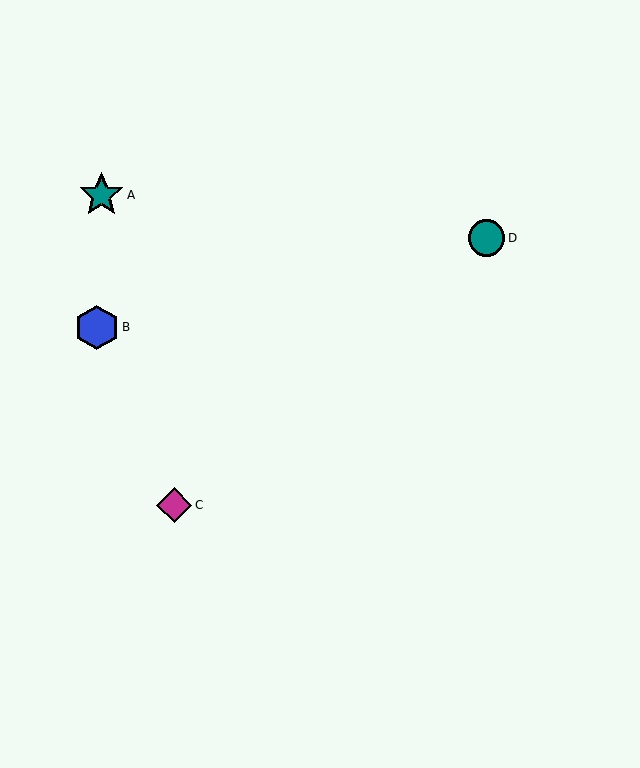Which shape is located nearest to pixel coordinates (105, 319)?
The blue hexagon (labeled B) at (97, 327) is nearest to that location.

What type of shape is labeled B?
Shape B is a blue hexagon.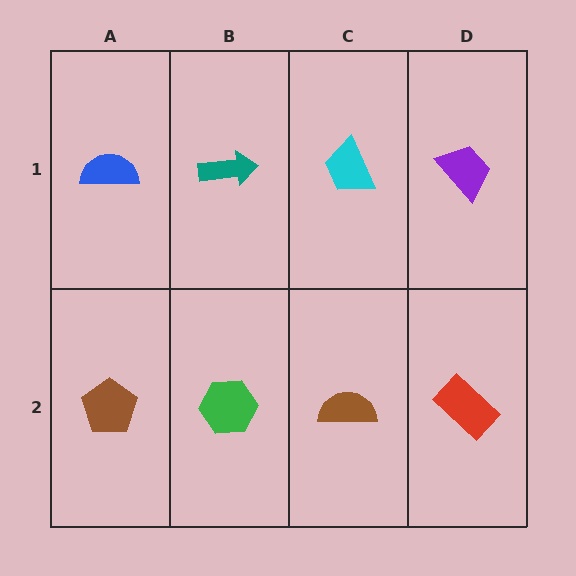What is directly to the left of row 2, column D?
A brown semicircle.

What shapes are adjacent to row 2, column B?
A teal arrow (row 1, column B), a brown pentagon (row 2, column A), a brown semicircle (row 2, column C).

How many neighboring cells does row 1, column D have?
2.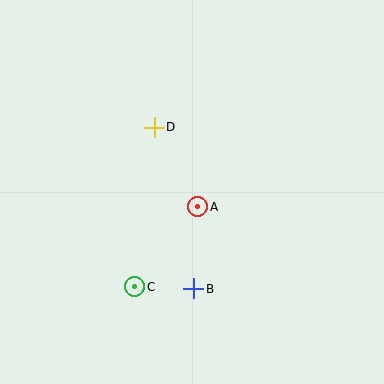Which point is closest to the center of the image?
Point A at (198, 207) is closest to the center.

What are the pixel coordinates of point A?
Point A is at (198, 207).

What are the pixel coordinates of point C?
Point C is at (135, 287).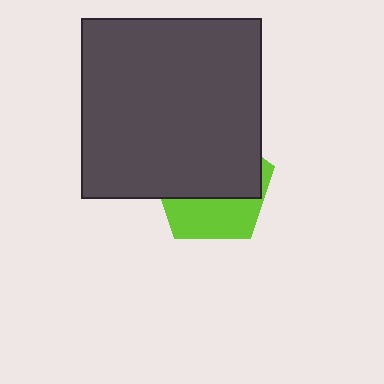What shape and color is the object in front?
The object in front is a dark gray square.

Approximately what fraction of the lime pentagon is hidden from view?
Roughly 62% of the lime pentagon is hidden behind the dark gray square.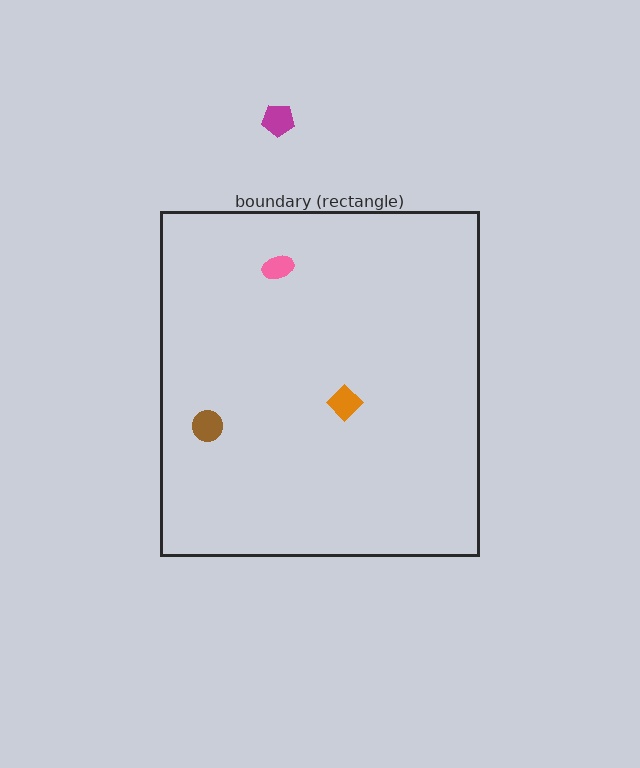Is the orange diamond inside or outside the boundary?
Inside.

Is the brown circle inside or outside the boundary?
Inside.